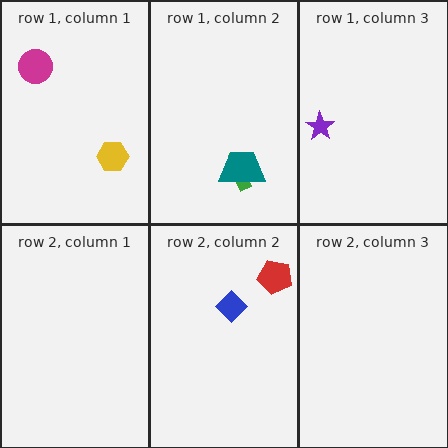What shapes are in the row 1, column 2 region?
The green arrow, the teal trapezoid.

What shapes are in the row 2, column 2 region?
The blue diamond, the red pentagon.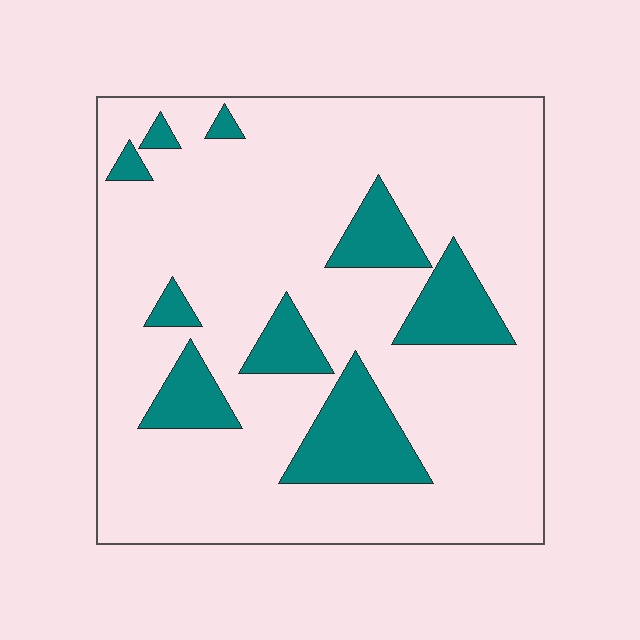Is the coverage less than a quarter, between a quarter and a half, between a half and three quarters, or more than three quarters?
Less than a quarter.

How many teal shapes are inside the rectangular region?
9.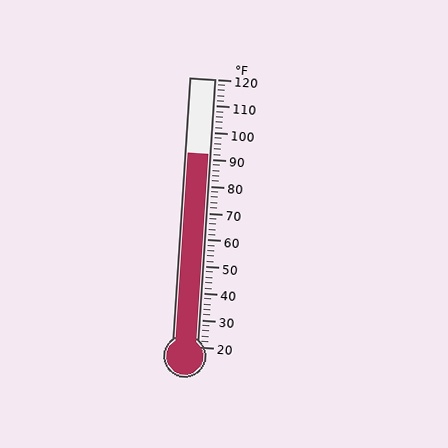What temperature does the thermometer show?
The thermometer shows approximately 92°F.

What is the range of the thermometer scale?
The thermometer scale ranges from 20°F to 120°F.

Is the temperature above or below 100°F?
The temperature is below 100°F.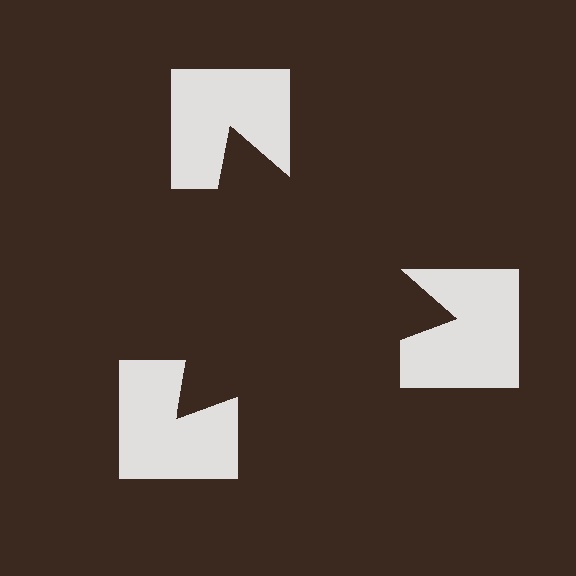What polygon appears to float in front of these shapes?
An illusory triangle — its edges are inferred from the aligned wedge cuts in the notched squares, not physically drawn.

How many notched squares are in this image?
There are 3 — one at each vertex of the illusory triangle.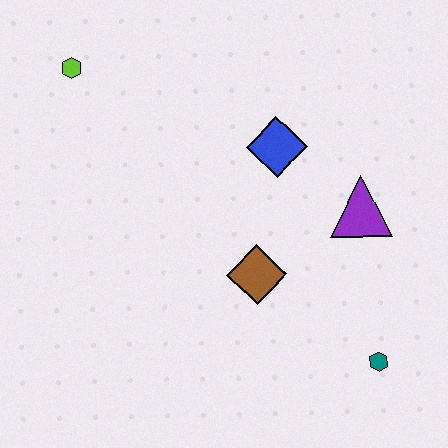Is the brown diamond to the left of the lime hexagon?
No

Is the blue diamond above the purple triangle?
Yes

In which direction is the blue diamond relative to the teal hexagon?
The blue diamond is above the teal hexagon.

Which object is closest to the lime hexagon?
The blue diamond is closest to the lime hexagon.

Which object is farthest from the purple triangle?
The lime hexagon is farthest from the purple triangle.